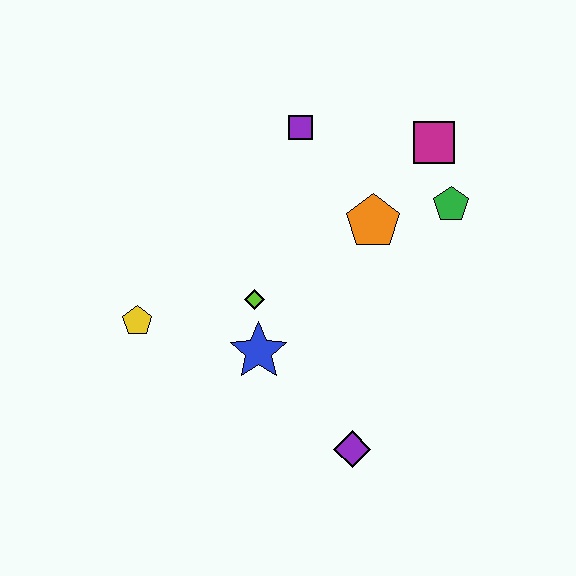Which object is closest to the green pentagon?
The magenta square is closest to the green pentagon.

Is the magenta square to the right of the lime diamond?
Yes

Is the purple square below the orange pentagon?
No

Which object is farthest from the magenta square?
The yellow pentagon is farthest from the magenta square.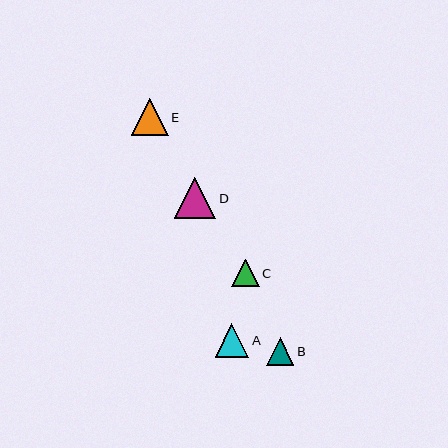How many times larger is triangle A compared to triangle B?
Triangle A is approximately 1.2 times the size of triangle B.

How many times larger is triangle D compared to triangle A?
Triangle D is approximately 1.2 times the size of triangle A.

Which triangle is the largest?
Triangle D is the largest with a size of approximately 41 pixels.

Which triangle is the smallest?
Triangle B is the smallest with a size of approximately 27 pixels.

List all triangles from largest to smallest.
From largest to smallest: D, E, A, C, B.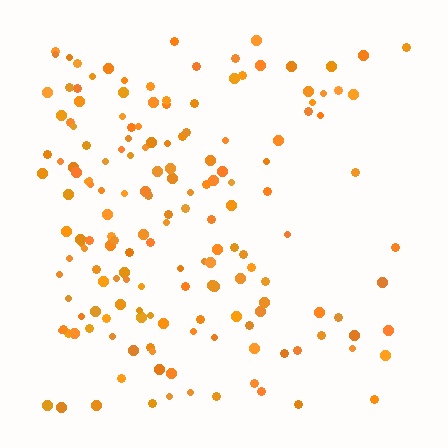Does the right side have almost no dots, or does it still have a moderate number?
Still a moderate number, just noticeably fewer than the left.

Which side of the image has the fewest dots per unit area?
The right.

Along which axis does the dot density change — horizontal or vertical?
Horizontal.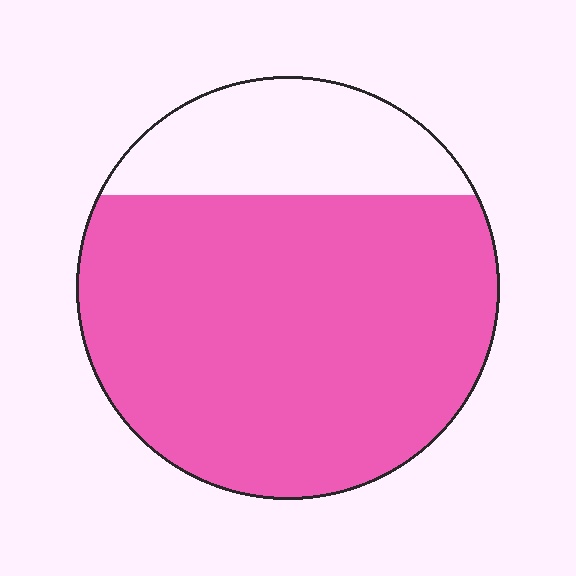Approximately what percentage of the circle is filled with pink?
Approximately 75%.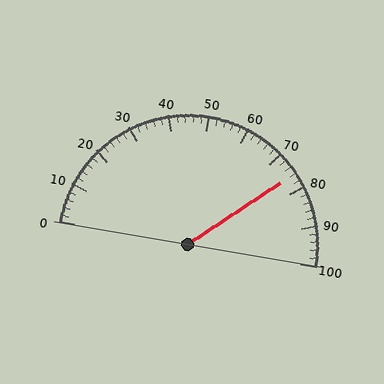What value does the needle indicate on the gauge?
The needle indicates approximately 76.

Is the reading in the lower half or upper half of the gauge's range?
The reading is in the upper half of the range (0 to 100).